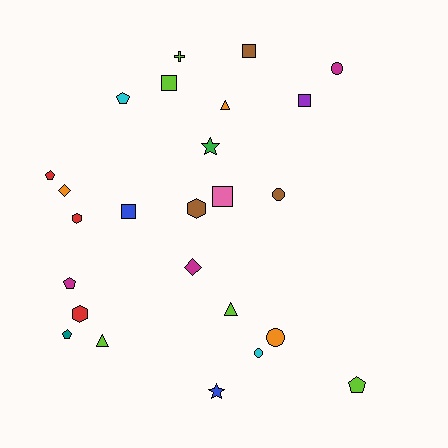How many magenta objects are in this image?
There are 3 magenta objects.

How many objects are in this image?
There are 25 objects.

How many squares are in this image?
There are 5 squares.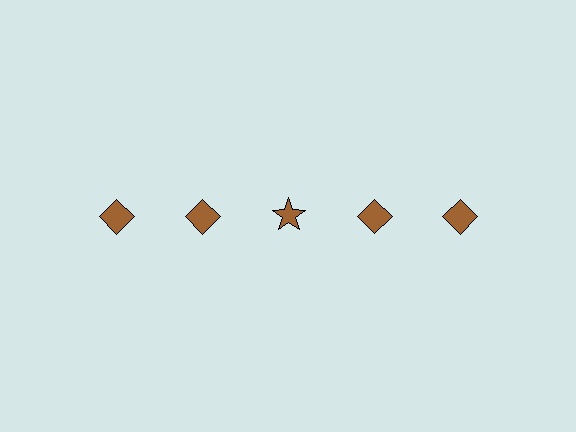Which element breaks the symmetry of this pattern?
The brown star in the top row, center column breaks the symmetry. All other shapes are brown diamonds.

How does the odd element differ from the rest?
It has a different shape: star instead of diamond.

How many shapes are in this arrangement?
There are 5 shapes arranged in a grid pattern.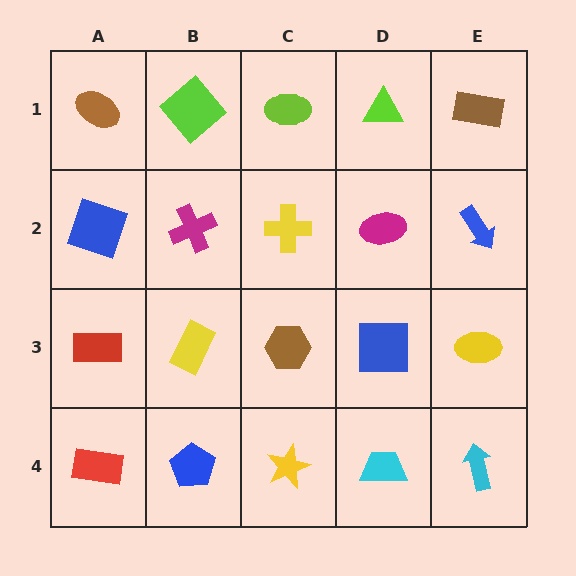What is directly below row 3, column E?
A cyan arrow.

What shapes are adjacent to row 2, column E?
A brown rectangle (row 1, column E), a yellow ellipse (row 3, column E), a magenta ellipse (row 2, column D).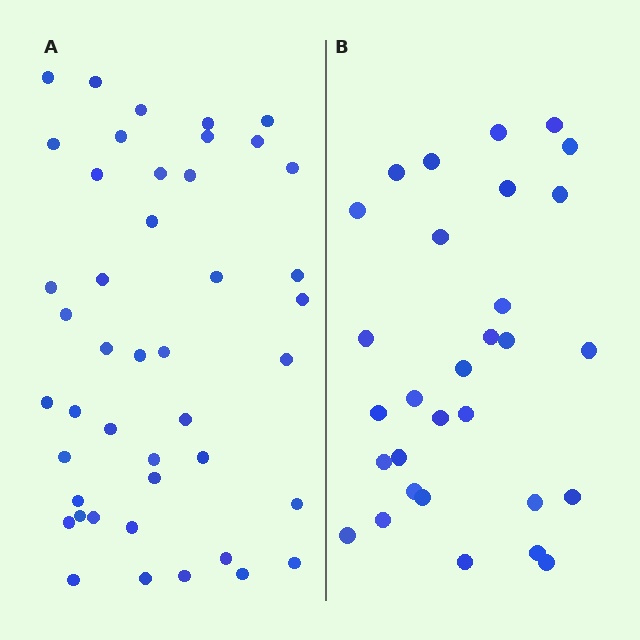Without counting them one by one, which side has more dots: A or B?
Region A (the left region) has more dots.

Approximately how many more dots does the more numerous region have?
Region A has approximately 15 more dots than region B.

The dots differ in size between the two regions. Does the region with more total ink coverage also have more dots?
No. Region B has more total ink coverage because its dots are larger, but region A actually contains more individual dots. Total area can be misleading — the number of items is what matters here.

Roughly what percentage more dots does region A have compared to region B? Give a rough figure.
About 45% more.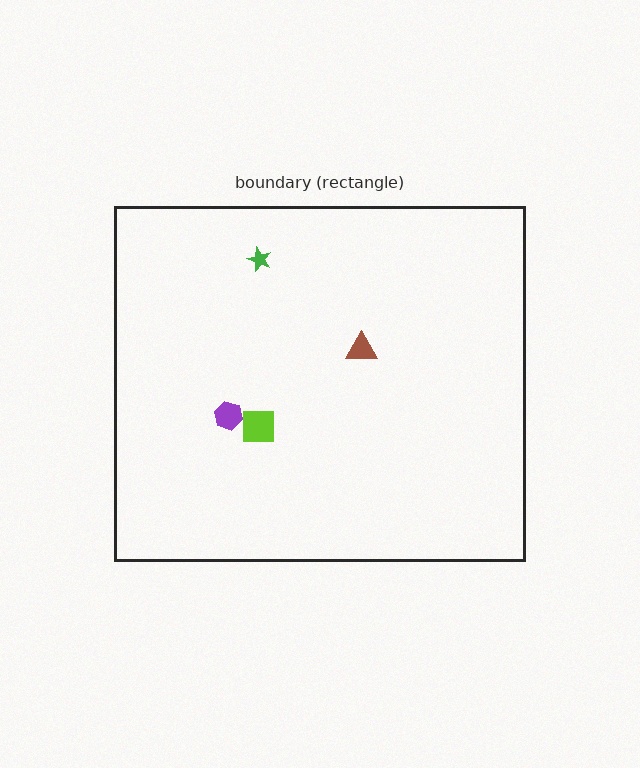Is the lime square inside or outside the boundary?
Inside.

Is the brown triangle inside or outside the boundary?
Inside.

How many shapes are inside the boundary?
4 inside, 0 outside.